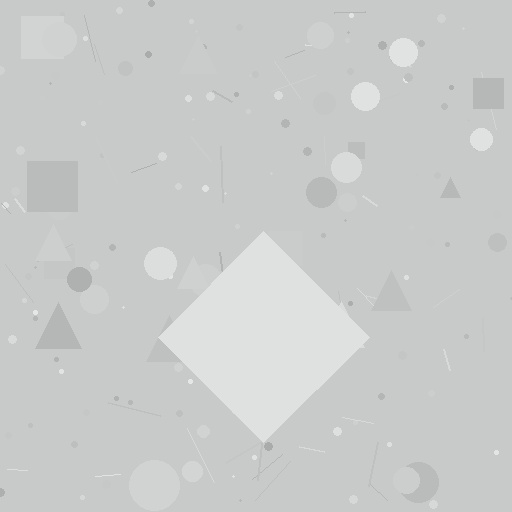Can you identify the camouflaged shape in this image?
The camouflaged shape is a diamond.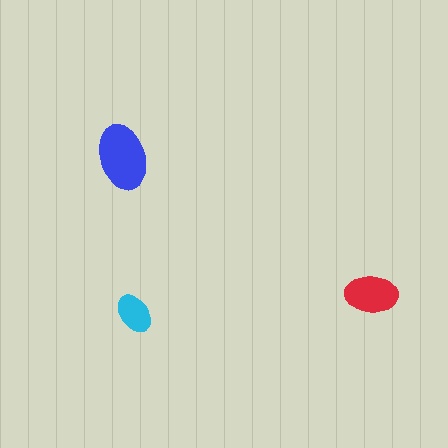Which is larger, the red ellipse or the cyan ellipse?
The red one.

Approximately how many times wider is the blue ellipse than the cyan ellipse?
About 1.5 times wider.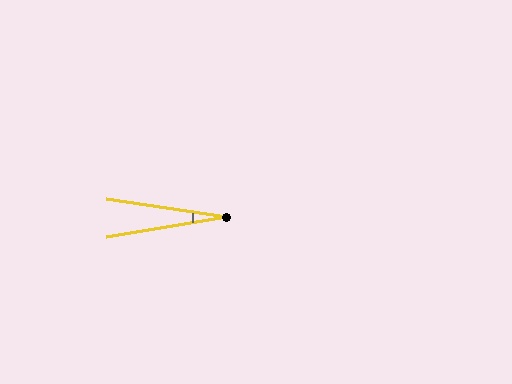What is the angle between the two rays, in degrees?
Approximately 18 degrees.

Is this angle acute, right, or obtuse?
It is acute.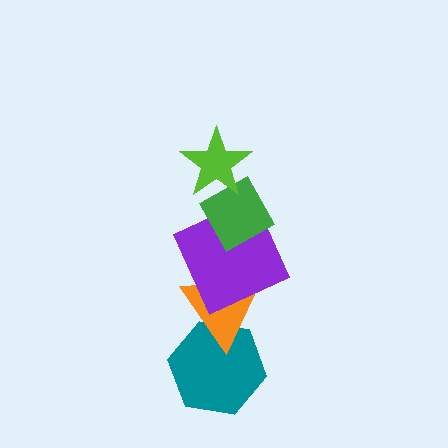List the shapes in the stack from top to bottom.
From top to bottom: the lime star, the green diamond, the purple square, the orange triangle, the teal hexagon.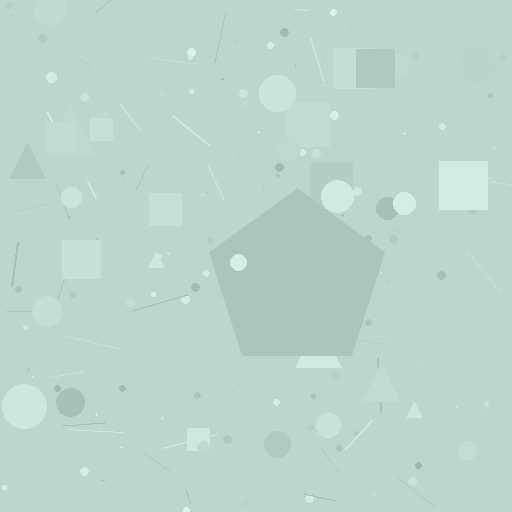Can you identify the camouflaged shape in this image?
The camouflaged shape is a pentagon.